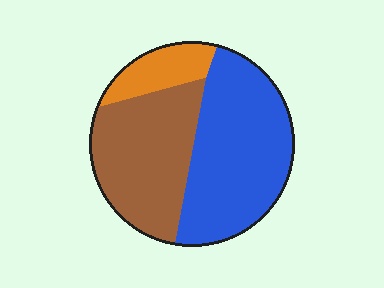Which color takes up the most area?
Blue, at roughly 50%.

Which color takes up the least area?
Orange, at roughly 10%.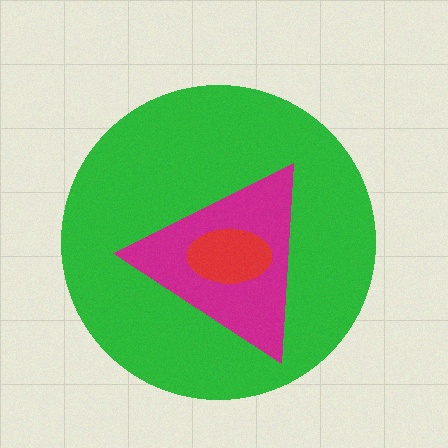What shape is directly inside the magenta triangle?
The red ellipse.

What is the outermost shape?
The green circle.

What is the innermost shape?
The red ellipse.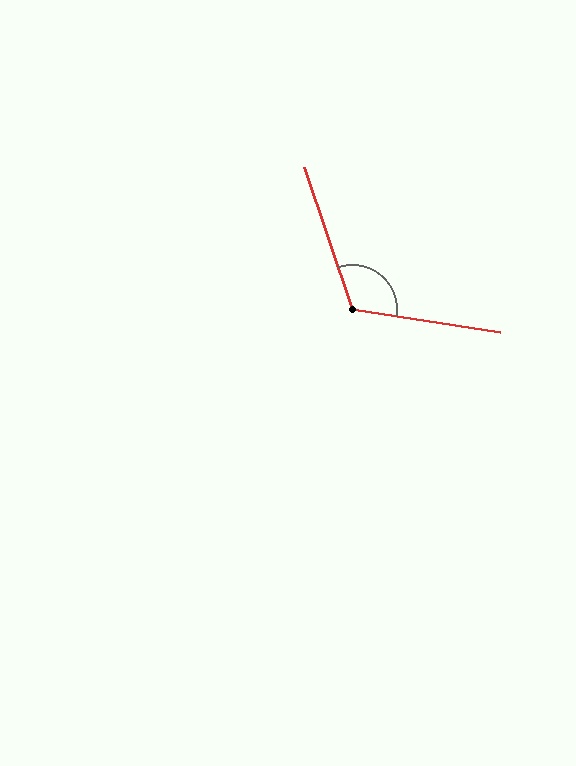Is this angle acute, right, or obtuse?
It is obtuse.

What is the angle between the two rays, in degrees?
Approximately 117 degrees.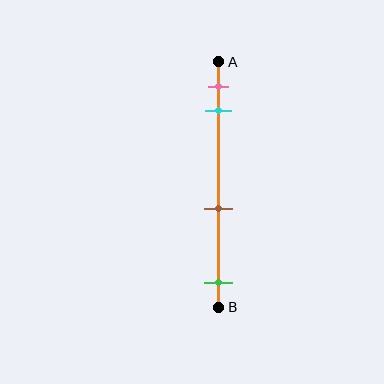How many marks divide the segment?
There are 4 marks dividing the segment.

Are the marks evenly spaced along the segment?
No, the marks are not evenly spaced.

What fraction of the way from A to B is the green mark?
The green mark is approximately 90% (0.9) of the way from A to B.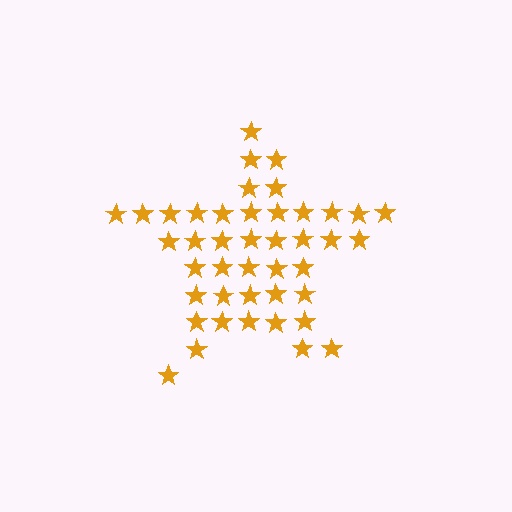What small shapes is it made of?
It is made of small stars.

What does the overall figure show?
The overall figure shows a star.